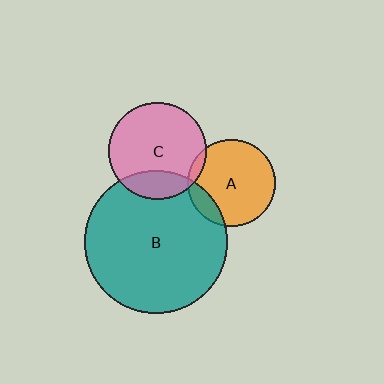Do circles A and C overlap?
Yes.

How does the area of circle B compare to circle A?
Approximately 2.7 times.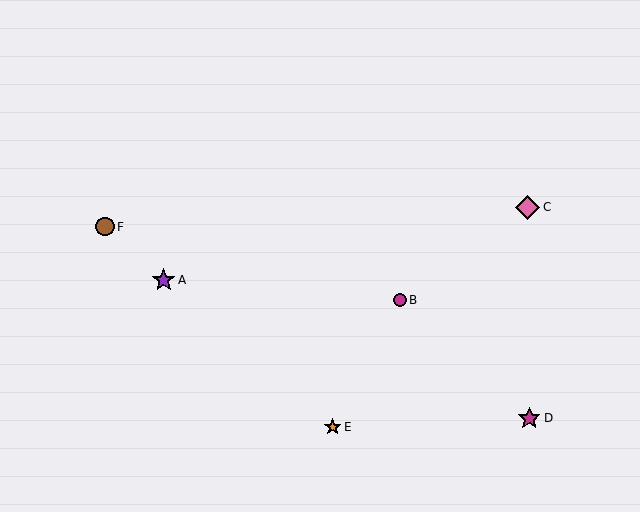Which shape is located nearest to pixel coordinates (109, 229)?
The brown circle (labeled F) at (105, 227) is nearest to that location.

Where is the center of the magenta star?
The center of the magenta star is at (529, 418).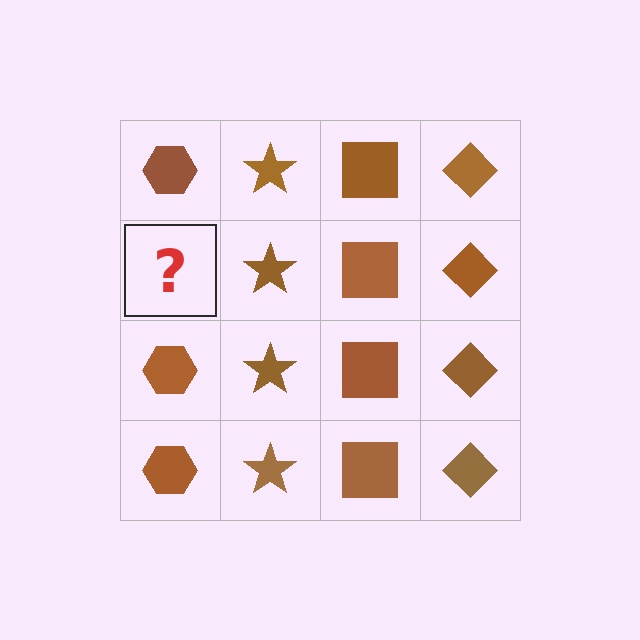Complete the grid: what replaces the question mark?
The question mark should be replaced with a brown hexagon.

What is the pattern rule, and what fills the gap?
The rule is that each column has a consistent shape. The gap should be filled with a brown hexagon.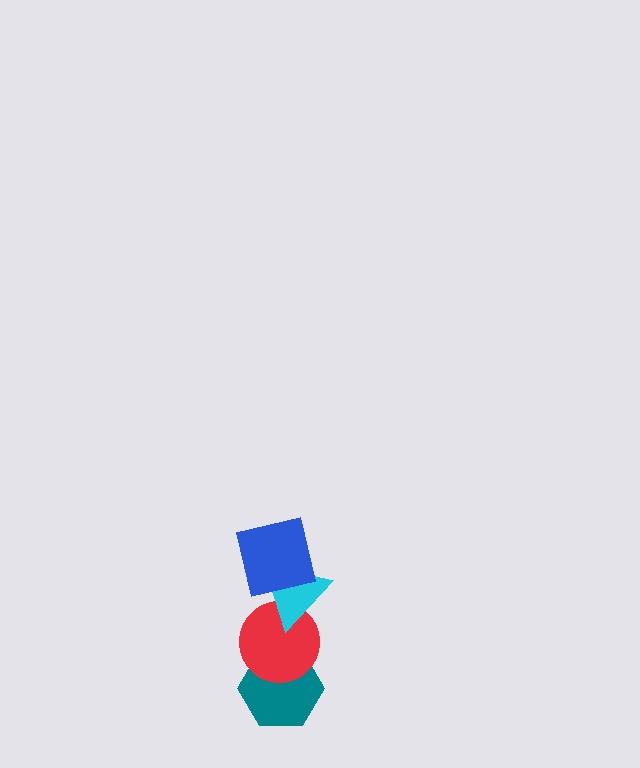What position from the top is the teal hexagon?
The teal hexagon is 4th from the top.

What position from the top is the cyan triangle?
The cyan triangle is 2nd from the top.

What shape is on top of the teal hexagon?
The red circle is on top of the teal hexagon.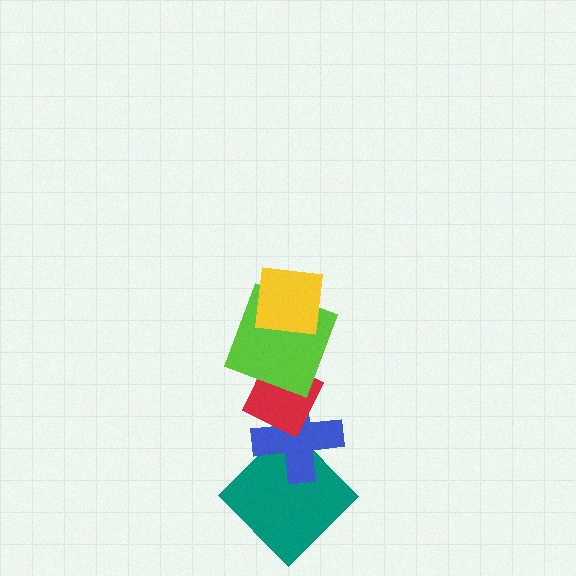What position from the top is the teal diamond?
The teal diamond is 5th from the top.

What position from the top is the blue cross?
The blue cross is 4th from the top.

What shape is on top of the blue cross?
The red diamond is on top of the blue cross.